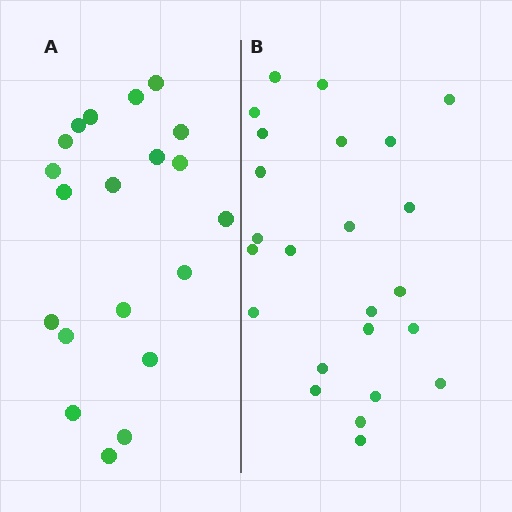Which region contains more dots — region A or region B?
Region B (the right region) has more dots.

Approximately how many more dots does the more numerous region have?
Region B has about 4 more dots than region A.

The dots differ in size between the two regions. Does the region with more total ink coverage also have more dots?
No. Region A has more total ink coverage because its dots are larger, but region B actually contains more individual dots. Total area can be misleading — the number of items is what matters here.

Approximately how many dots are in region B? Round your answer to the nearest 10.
About 20 dots. (The exact count is 24, which rounds to 20.)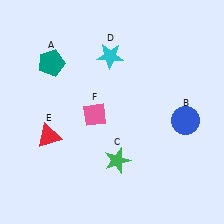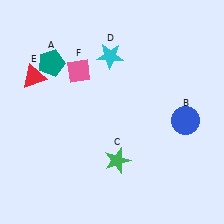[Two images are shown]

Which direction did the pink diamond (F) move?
The pink diamond (F) moved up.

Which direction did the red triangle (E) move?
The red triangle (E) moved up.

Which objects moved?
The objects that moved are: the red triangle (E), the pink diamond (F).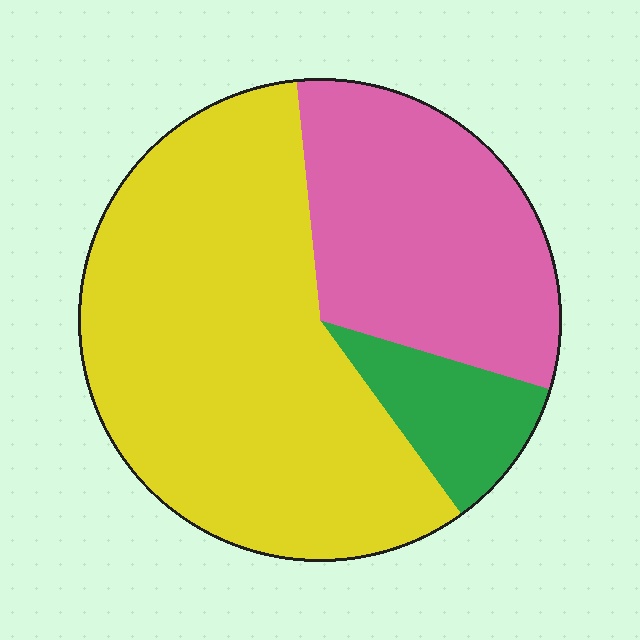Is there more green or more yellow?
Yellow.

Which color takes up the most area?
Yellow, at roughly 60%.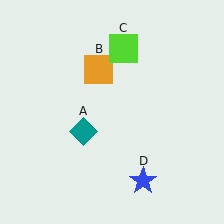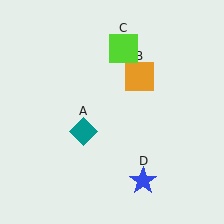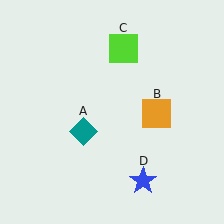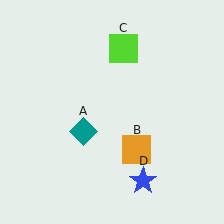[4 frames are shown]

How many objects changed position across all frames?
1 object changed position: orange square (object B).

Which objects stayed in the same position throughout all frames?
Teal diamond (object A) and lime square (object C) and blue star (object D) remained stationary.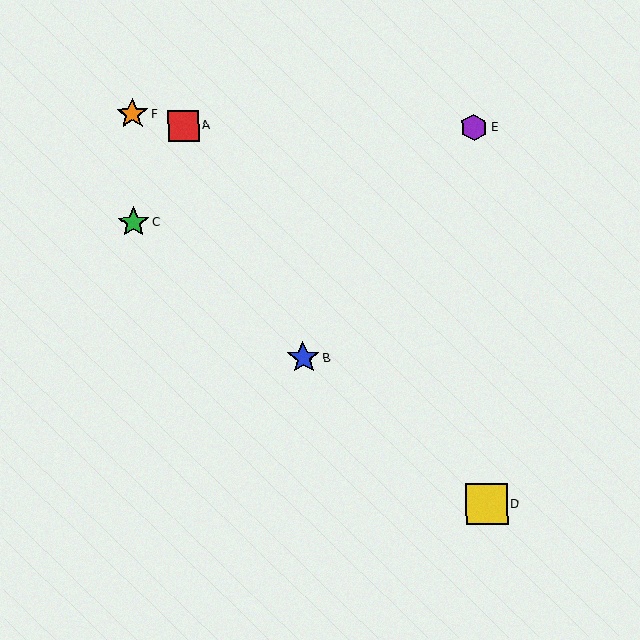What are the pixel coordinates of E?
Object E is at (474, 127).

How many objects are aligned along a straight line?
3 objects (B, C, D) are aligned along a straight line.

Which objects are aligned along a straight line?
Objects B, C, D are aligned along a straight line.